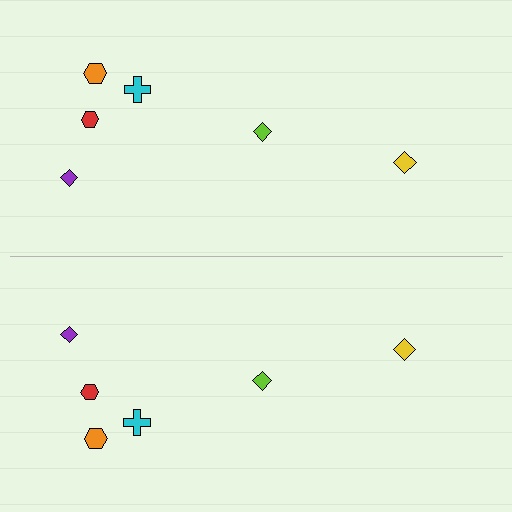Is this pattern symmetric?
Yes, this pattern has bilateral (reflection) symmetry.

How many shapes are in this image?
There are 12 shapes in this image.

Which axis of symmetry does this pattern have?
The pattern has a horizontal axis of symmetry running through the center of the image.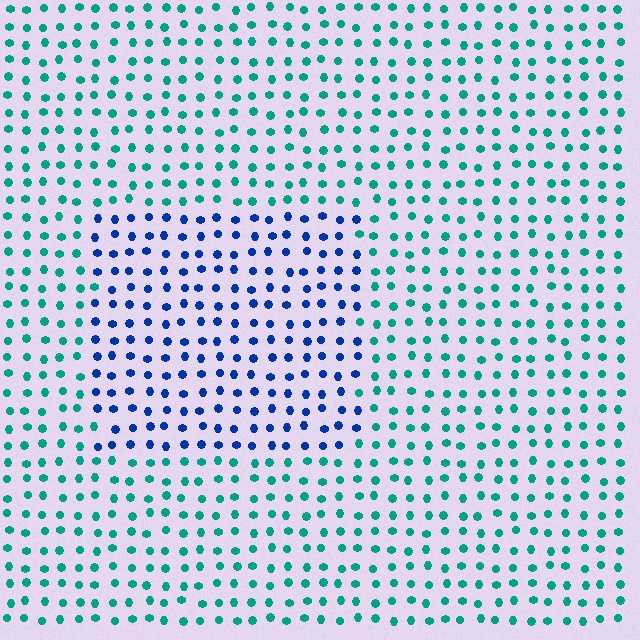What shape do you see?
I see a rectangle.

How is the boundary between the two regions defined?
The boundary is defined purely by a slight shift in hue (about 50 degrees). Spacing, size, and orientation are identical on both sides.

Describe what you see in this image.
The image is filled with small teal elements in a uniform arrangement. A rectangle-shaped region is visible where the elements are tinted to a slightly different hue, forming a subtle color boundary.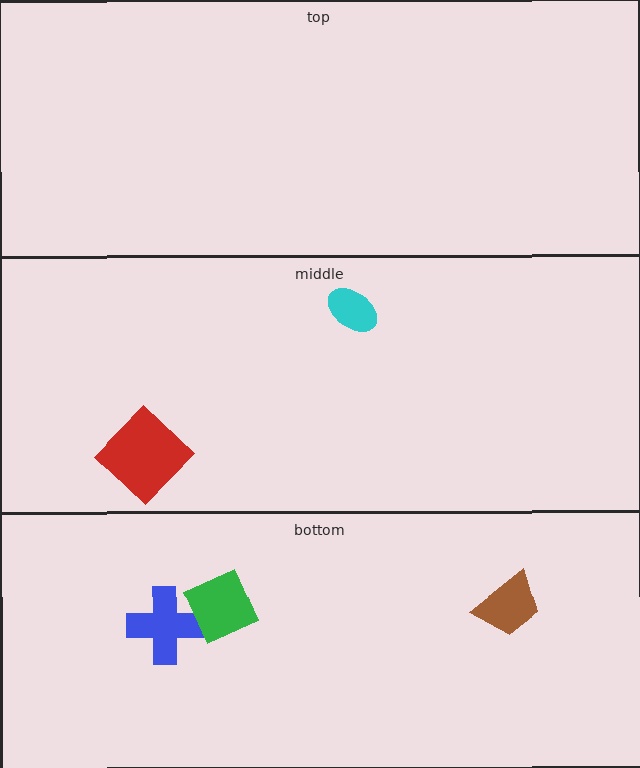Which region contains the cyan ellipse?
The middle region.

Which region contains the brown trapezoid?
The bottom region.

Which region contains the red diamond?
The middle region.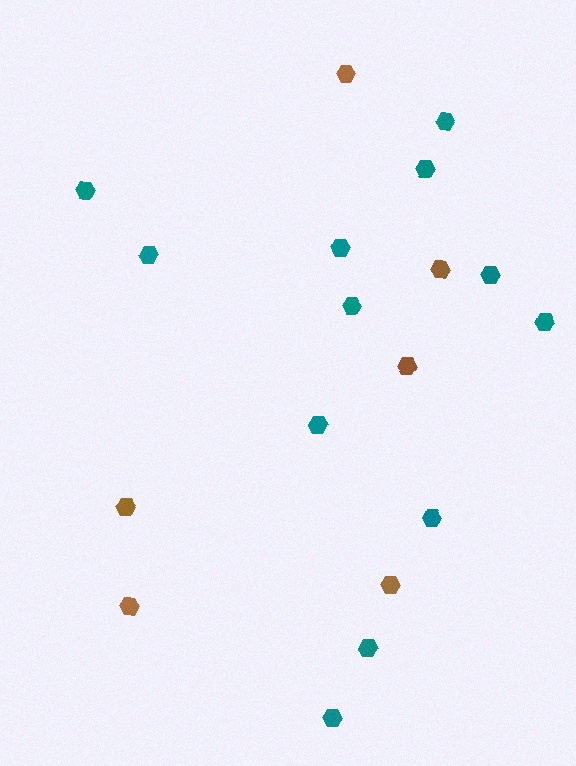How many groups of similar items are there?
There are 2 groups: one group of brown hexagons (6) and one group of teal hexagons (12).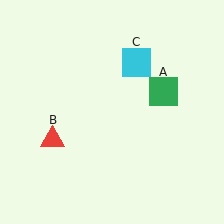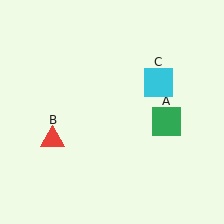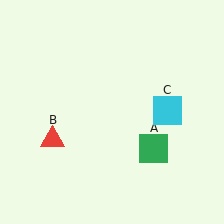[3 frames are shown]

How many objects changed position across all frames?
2 objects changed position: green square (object A), cyan square (object C).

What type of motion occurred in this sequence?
The green square (object A), cyan square (object C) rotated clockwise around the center of the scene.